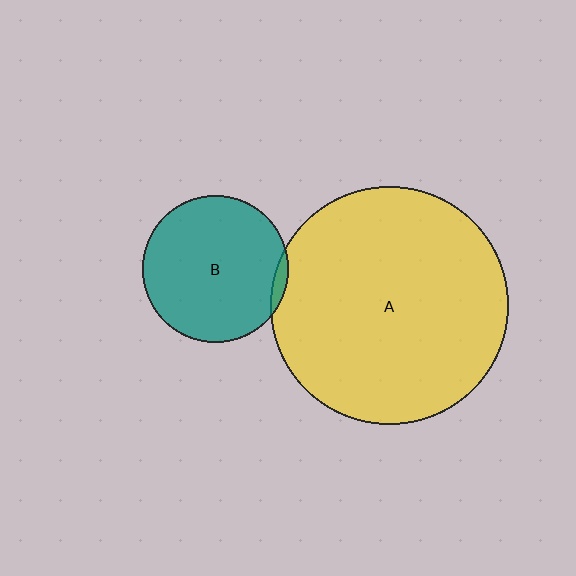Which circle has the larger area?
Circle A (yellow).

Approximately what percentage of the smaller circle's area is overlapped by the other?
Approximately 5%.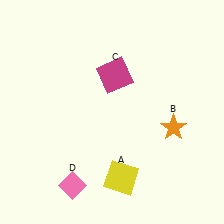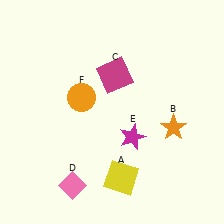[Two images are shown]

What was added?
A magenta star (E), an orange circle (F) were added in Image 2.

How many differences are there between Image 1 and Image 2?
There are 2 differences between the two images.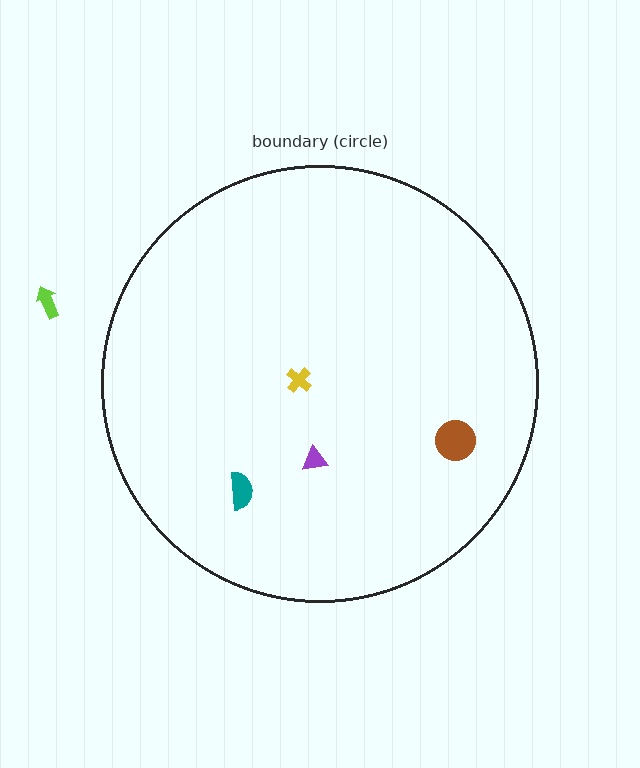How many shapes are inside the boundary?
4 inside, 1 outside.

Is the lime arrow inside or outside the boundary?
Outside.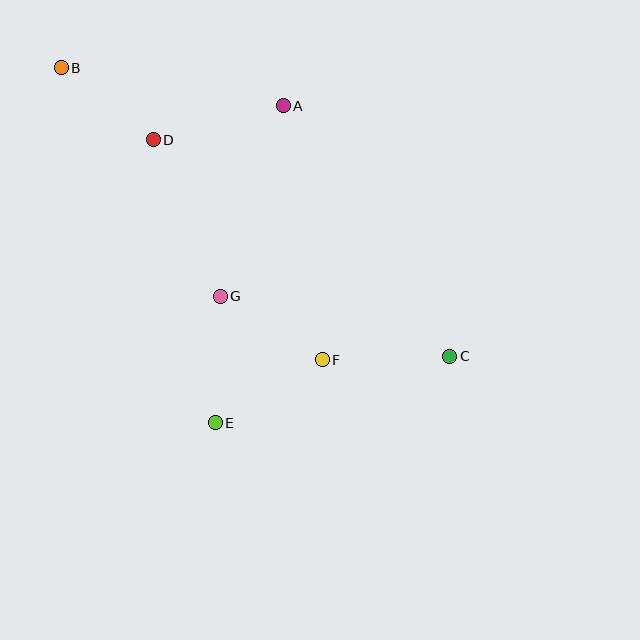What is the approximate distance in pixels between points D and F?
The distance between D and F is approximately 278 pixels.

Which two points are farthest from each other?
Points B and C are farthest from each other.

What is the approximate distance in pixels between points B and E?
The distance between B and E is approximately 387 pixels.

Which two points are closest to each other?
Points B and D are closest to each other.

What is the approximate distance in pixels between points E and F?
The distance between E and F is approximately 124 pixels.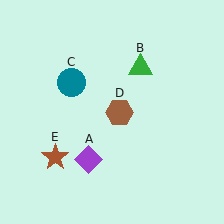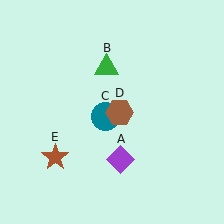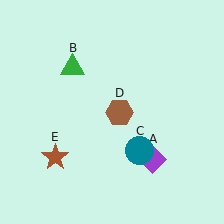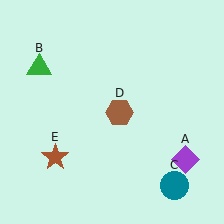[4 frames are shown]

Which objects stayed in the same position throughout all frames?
Brown hexagon (object D) and brown star (object E) remained stationary.